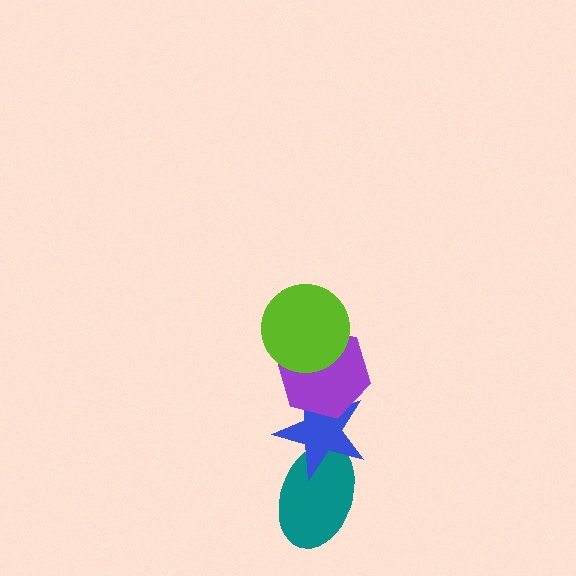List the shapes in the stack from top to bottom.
From top to bottom: the lime circle, the purple hexagon, the blue star, the teal ellipse.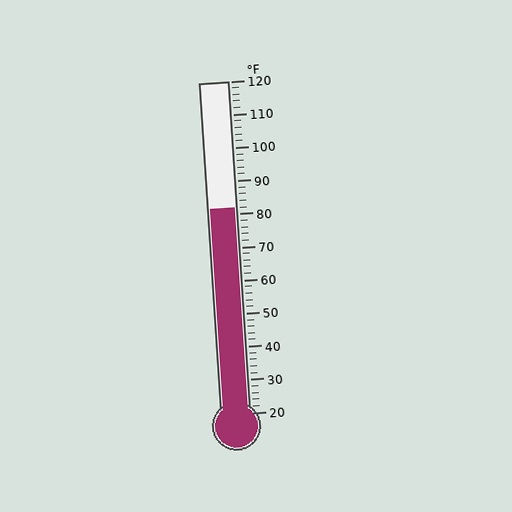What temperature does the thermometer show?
The thermometer shows approximately 82°F.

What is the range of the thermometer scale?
The thermometer scale ranges from 20°F to 120°F.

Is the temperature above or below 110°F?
The temperature is below 110°F.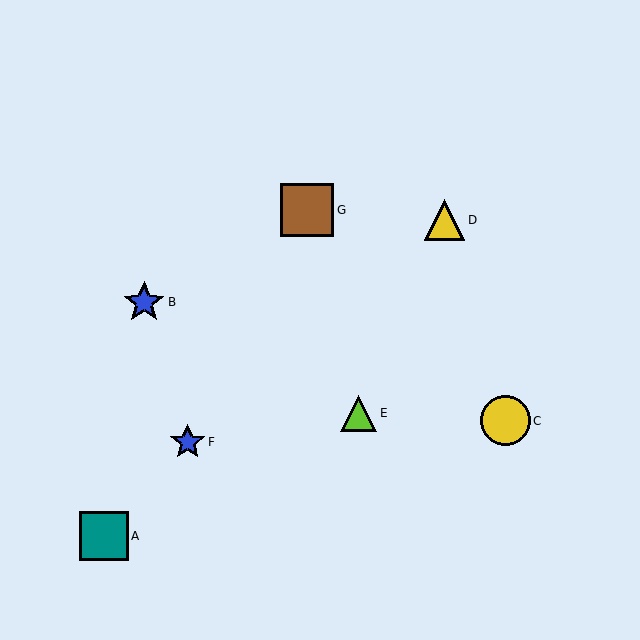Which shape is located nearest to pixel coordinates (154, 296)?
The blue star (labeled B) at (144, 302) is nearest to that location.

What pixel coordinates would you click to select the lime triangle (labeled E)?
Click at (359, 413) to select the lime triangle E.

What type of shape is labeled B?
Shape B is a blue star.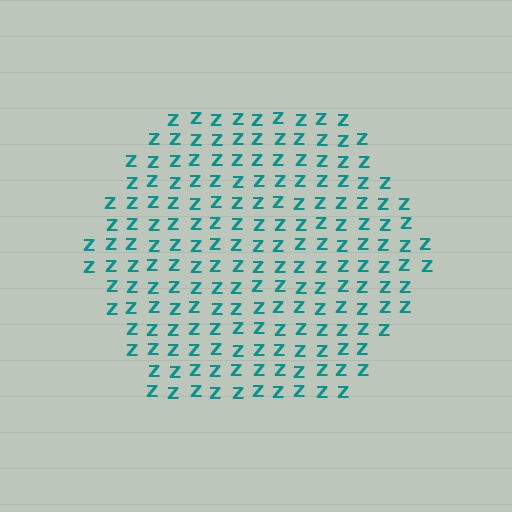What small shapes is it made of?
It is made of small letter Z's.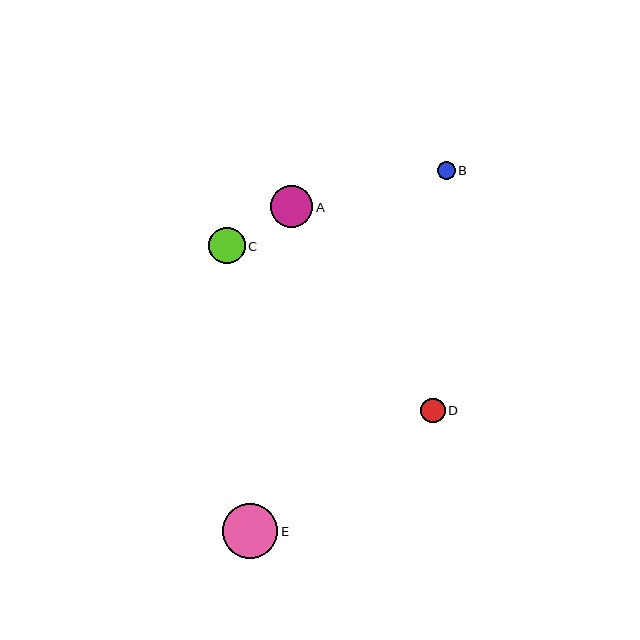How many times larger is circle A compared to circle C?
Circle A is approximately 1.2 times the size of circle C.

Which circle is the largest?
Circle E is the largest with a size of approximately 55 pixels.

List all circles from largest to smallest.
From largest to smallest: E, A, C, D, B.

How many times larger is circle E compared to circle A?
Circle E is approximately 1.3 times the size of circle A.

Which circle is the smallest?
Circle B is the smallest with a size of approximately 18 pixels.